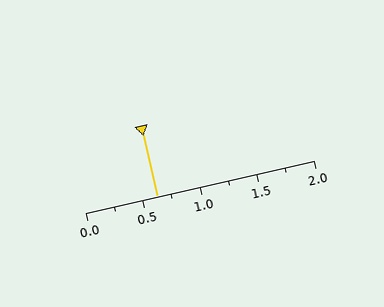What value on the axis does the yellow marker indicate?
The marker indicates approximately 0.62.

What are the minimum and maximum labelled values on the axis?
The axis runs from 0.0 to 2.0.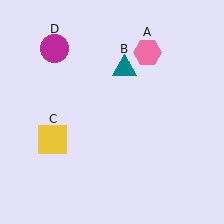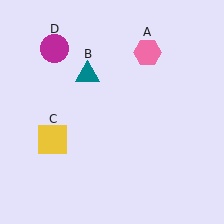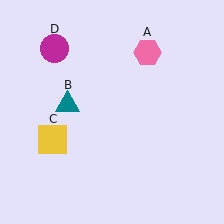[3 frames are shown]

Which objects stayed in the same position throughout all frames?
Pink hexagon (object A) and yellow square (object C) and magenta circle (object D) remained stationary.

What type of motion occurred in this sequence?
The teal triangle (object B) rotated counterclockwise around the center of the scene.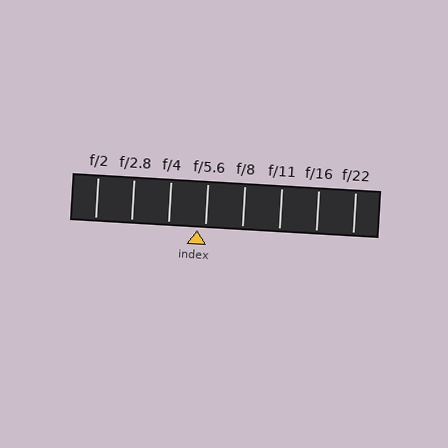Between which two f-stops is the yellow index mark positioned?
The index mark is between f/4 and f/5.6.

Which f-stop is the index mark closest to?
The index mark is closest to f/5.6.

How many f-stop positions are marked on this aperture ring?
There are 8 f-stop positions marked.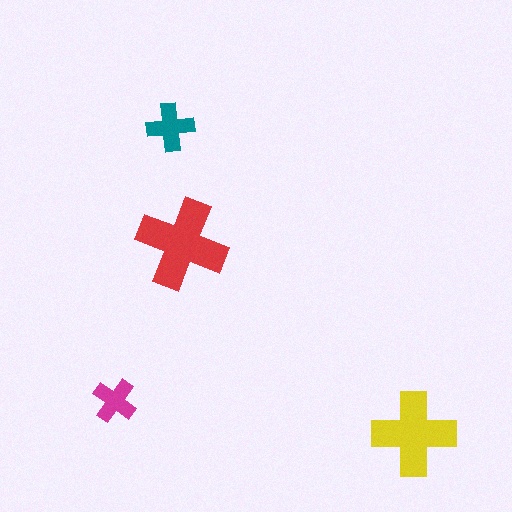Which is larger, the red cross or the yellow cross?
The red one.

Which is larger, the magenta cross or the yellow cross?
The yellow one.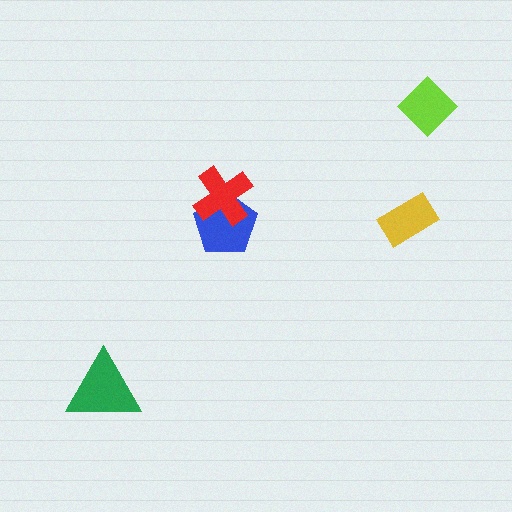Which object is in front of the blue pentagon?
The red cross is in front of the blue pentagon.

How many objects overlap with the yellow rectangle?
0 objects overlap with the yellow rectangle.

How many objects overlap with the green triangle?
0 objects overlap with the green triangle.